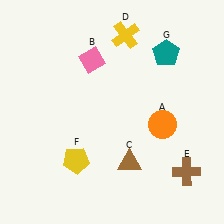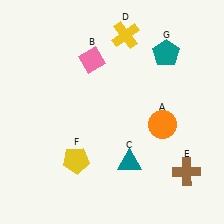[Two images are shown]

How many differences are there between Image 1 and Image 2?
There is 1 difference between the two images.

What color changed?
The triangle (C) changed from brown in Image 1 to teal in Image 2.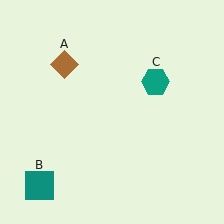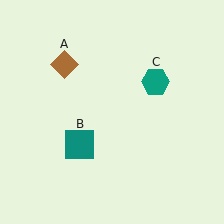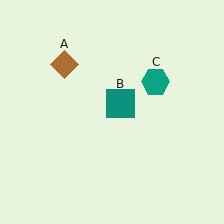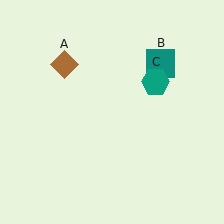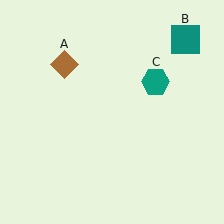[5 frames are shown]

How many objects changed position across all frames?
1 object changed position: teal square (object B).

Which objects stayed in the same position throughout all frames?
Brown diamond (object A) and teal hexagon (object C) remained stationary.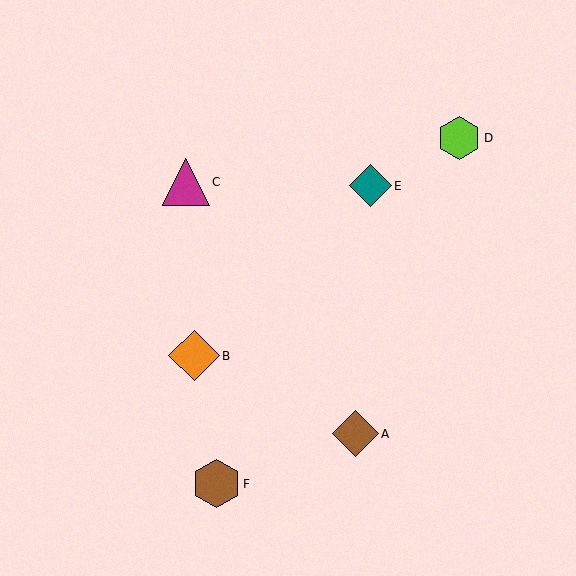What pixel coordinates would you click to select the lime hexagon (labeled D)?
Click at (459, 138) to select the lime hexagon D.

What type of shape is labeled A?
Shape A is a brown diamond.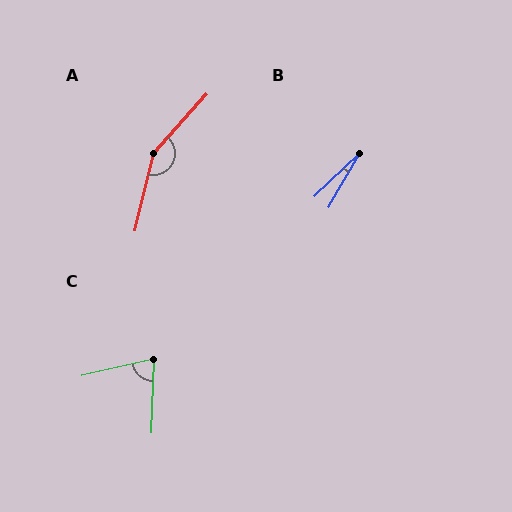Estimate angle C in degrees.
Approximately 76 degrees.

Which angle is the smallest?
B, at approximately 17 degrees.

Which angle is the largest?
A, at approximately 152 degrees.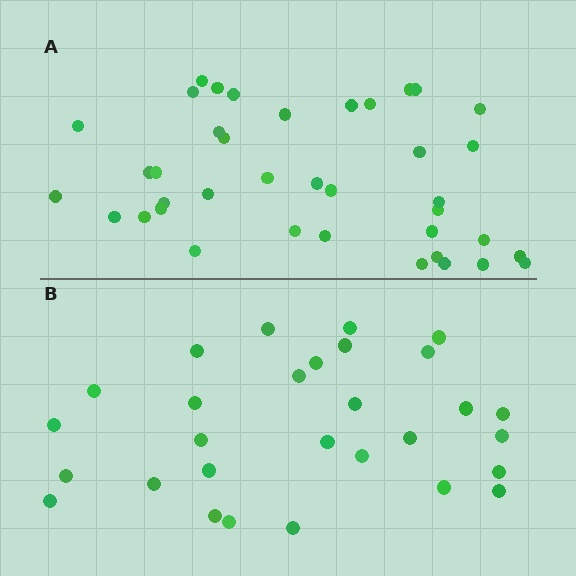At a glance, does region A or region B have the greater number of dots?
Region A (the top region) has more dots.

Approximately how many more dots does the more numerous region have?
Region A has roughly 10 or so more dots than region B.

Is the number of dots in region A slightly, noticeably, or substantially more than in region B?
Region A has noticeably more, but not dramatically so. The ratio is roughly 1.3 to 1.